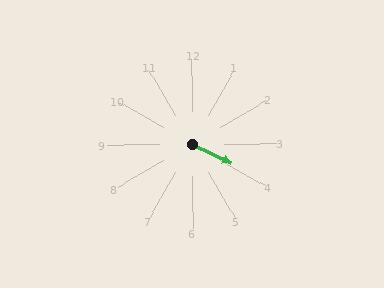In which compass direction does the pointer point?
Southeast.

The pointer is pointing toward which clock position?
Roughly 4 o'clock.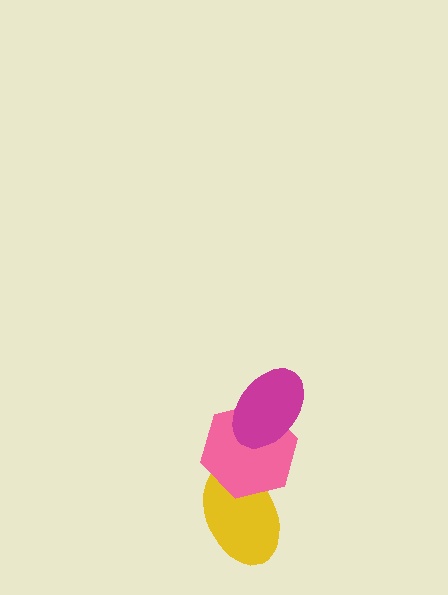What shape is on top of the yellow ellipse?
The pink hexagon is on top of the yellow ellipse.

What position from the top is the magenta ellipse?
The magenta ellipse is 1st from the top.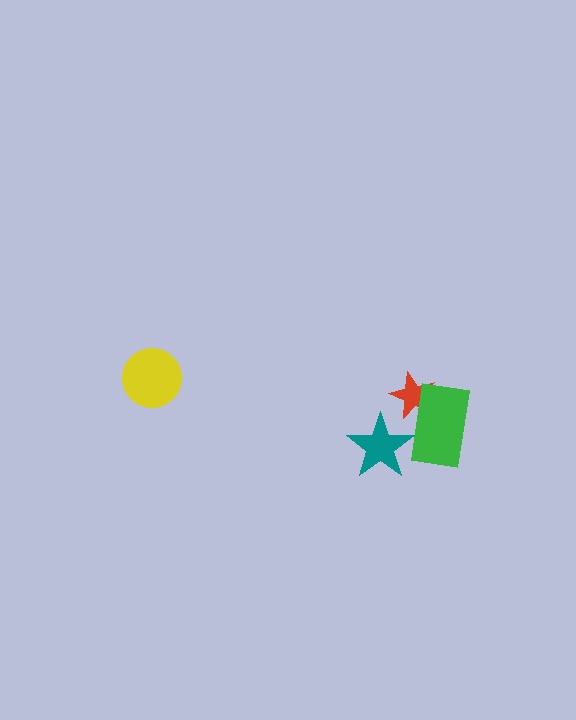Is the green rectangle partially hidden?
Yes, it is partially covered by another shape.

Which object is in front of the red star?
The green rectangle is in front of the red star.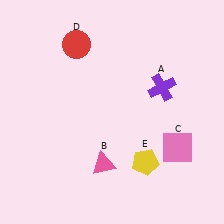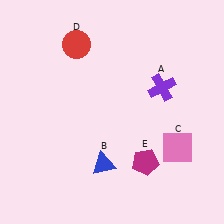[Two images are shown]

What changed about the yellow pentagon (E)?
In Image 1, E is yellow. In Image 2, it changed to magenta.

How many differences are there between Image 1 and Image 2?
There are 2 differences between the two images.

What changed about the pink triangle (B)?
In Image 1, B is pink. In Image 2, it changed to blue.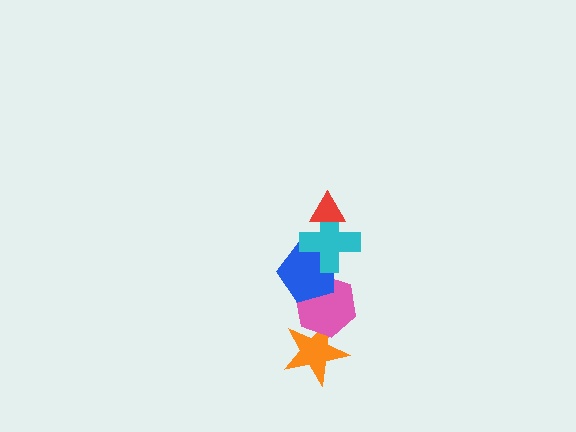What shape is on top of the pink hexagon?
The blue pentagon is on top of the pink hexagon.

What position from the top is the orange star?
The orange star is 5th from the top.